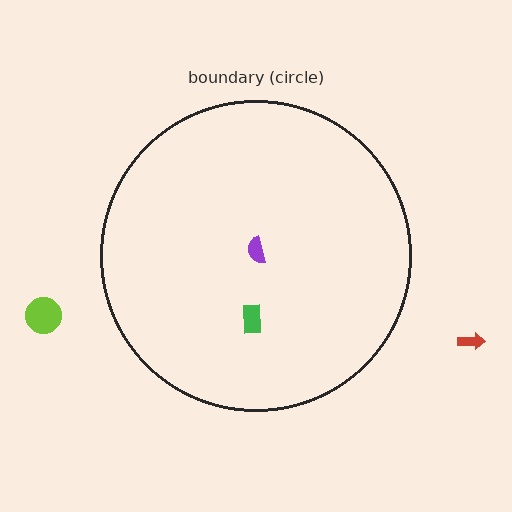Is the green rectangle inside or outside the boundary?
Inside.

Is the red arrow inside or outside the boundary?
Outside.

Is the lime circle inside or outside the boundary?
Outside.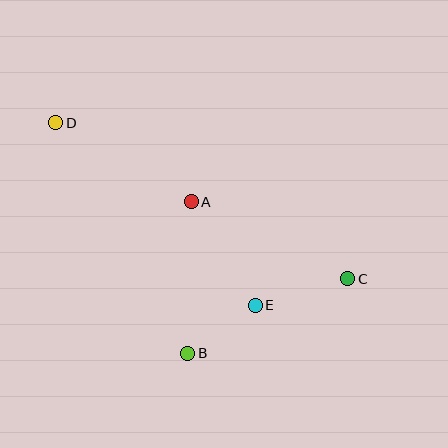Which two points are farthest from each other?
Points C and D are farthest from each other.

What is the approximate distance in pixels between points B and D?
The distance between B and D is approximately 266 pixels.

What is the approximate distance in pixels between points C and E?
The distance between C and E is approximately 96 pixels.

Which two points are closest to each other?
Points B and E are closest to each other.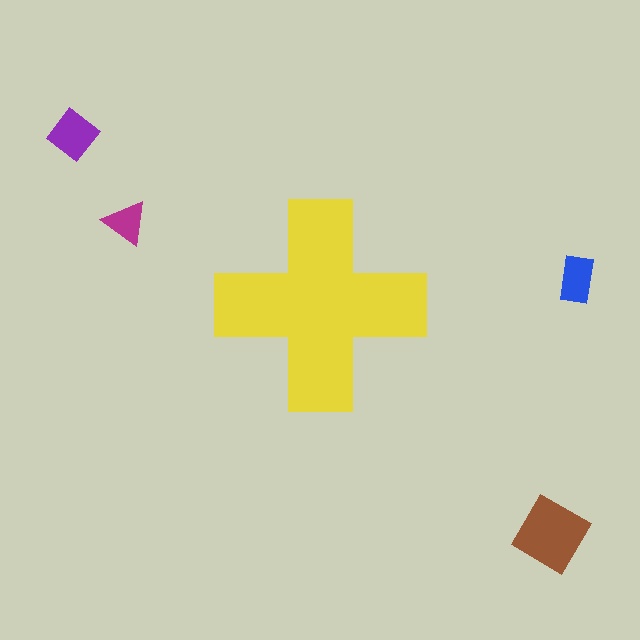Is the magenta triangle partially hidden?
No, the magenta triangle is fully visible.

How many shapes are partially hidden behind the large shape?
0 shapes are partially hidden.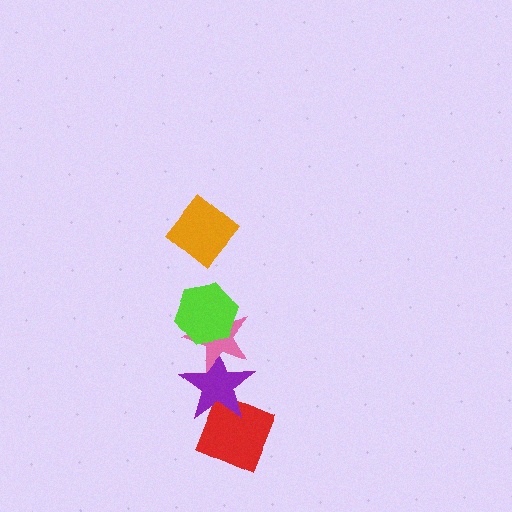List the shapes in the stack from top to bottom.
From top to bottom: the orange diamond, the lime hexagon, the pink star, the purple star, the red diamond.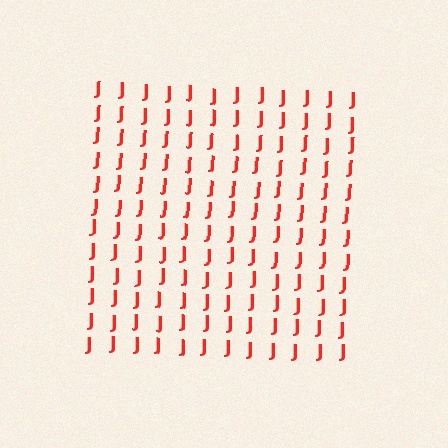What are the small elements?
The small elements are letter J's.